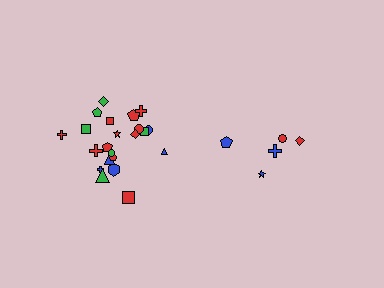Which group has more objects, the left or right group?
The left group.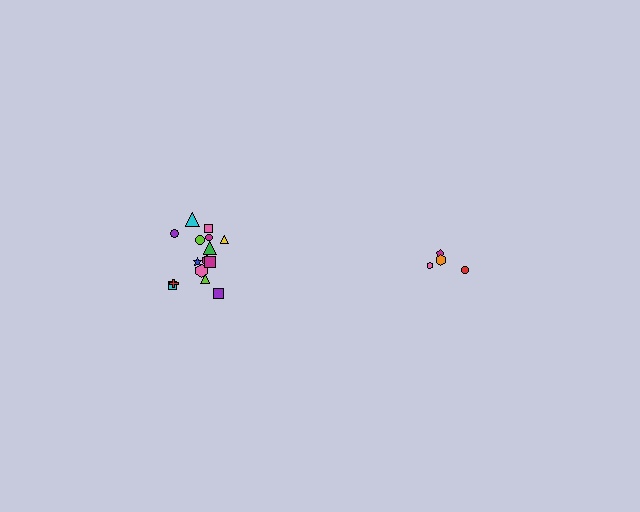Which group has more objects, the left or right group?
The left group.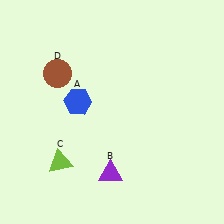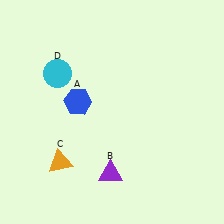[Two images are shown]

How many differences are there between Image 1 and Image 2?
There are 2 differences between the two images.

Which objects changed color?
C changed from lime to orange. D changed from brown to cyan.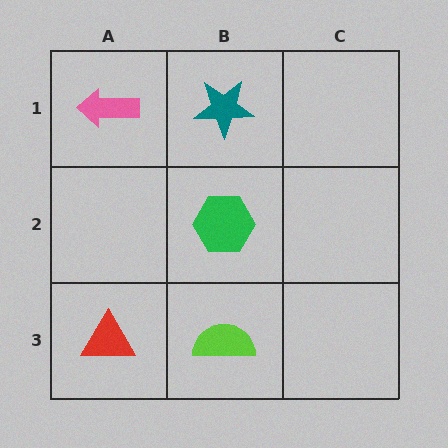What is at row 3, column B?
A lime semicircle.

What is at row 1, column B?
A teal star.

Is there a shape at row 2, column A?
No, that cell is empty.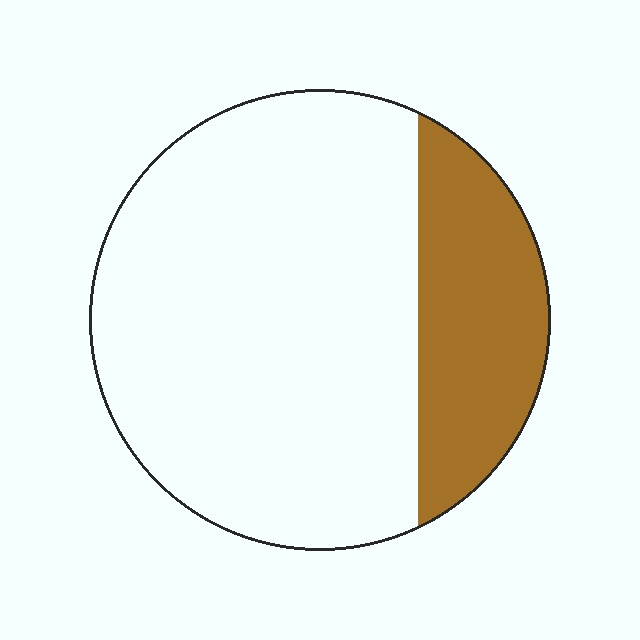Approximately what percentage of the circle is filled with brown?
Approximately 25%.